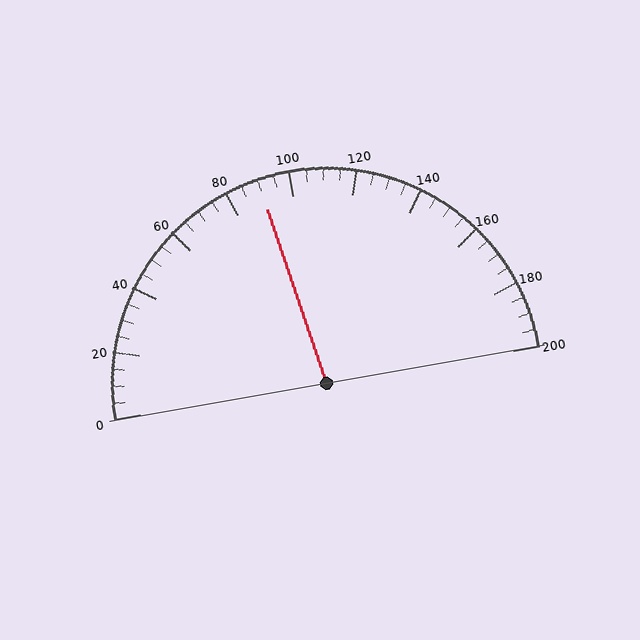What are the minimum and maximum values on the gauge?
The gauge ranges from 0 to 200.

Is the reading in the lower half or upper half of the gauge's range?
The reading is in the lower half of the range (0 to 200).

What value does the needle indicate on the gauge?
The needle indicates approximately 90.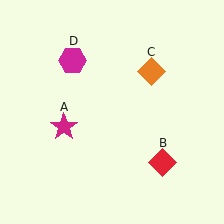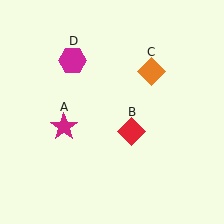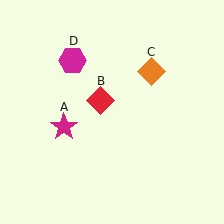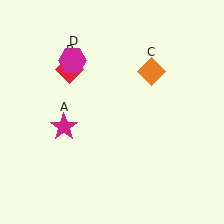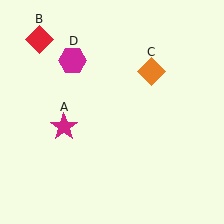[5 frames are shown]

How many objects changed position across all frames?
1 object changed position: red diamond (object B).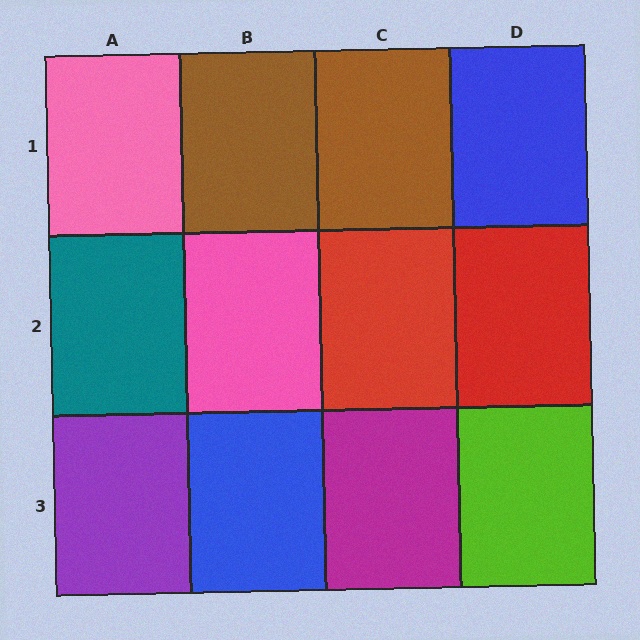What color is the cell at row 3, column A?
Purple.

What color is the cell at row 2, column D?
Red.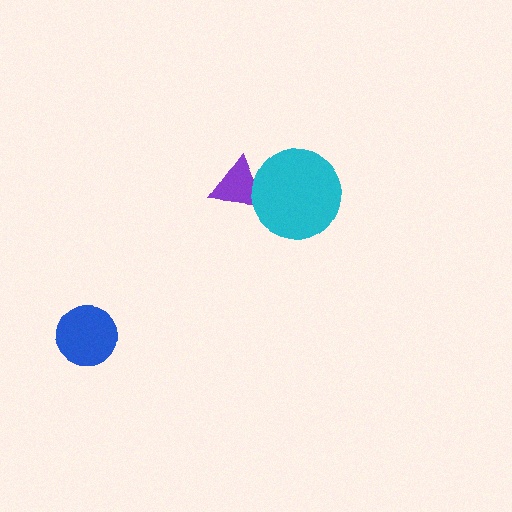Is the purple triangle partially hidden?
Yes, it is partially covered by another shape.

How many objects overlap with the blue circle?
0 objects overlap with the blue circle.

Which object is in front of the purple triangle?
The cyan circle is in front of the purple triangle.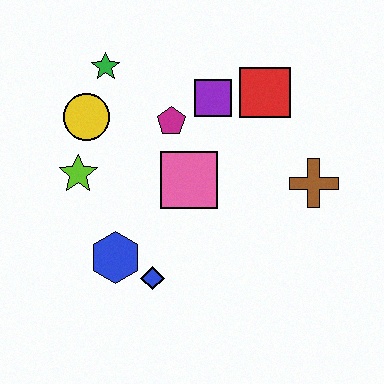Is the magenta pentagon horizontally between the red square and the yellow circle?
Yes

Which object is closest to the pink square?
The magenta pentagon is closest to the pink square.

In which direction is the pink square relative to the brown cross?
The pink square is to the left of the brown cross.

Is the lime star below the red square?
Yes